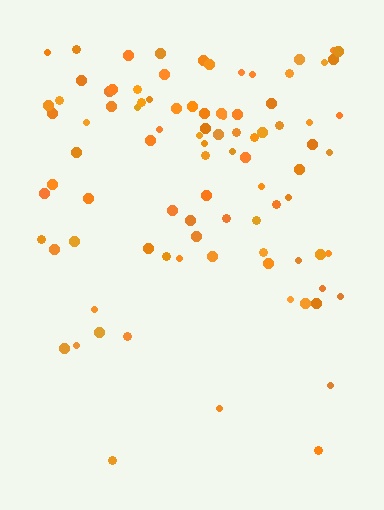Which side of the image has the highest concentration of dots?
The top.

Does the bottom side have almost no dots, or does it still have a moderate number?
Still a moderate number, just noticeably fewer than the top.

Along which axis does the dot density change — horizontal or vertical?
Vertical.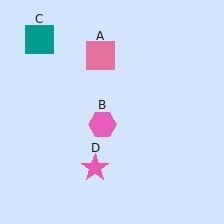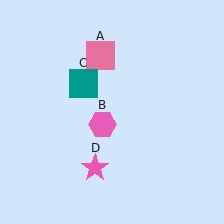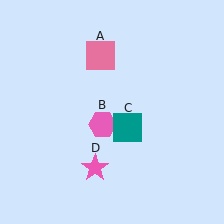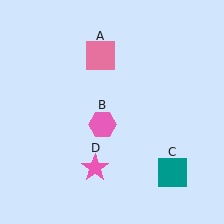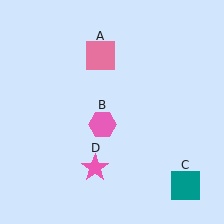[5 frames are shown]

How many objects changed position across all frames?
1 object changed position: teal square (object C).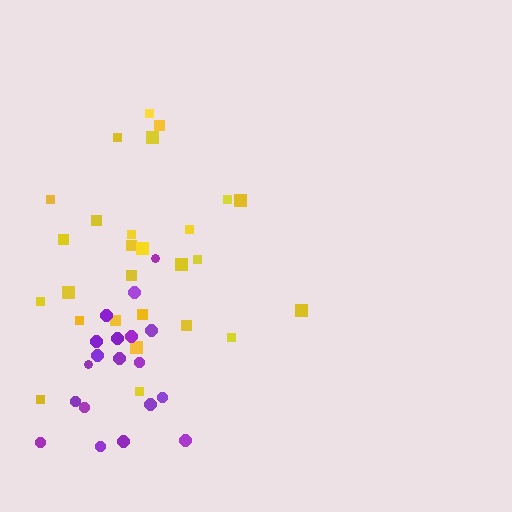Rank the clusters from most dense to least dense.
purple, yellow.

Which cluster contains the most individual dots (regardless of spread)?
Yellow (27).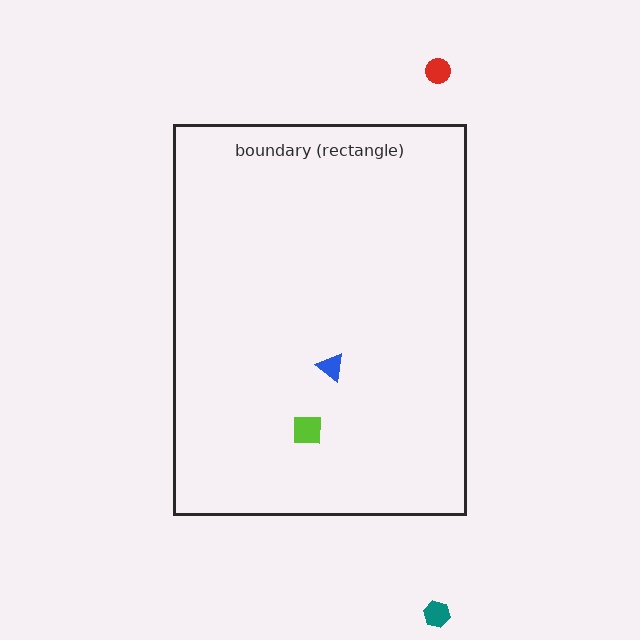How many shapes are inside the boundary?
2 inside, 2 outside.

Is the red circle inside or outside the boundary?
Outside.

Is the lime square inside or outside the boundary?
Inside.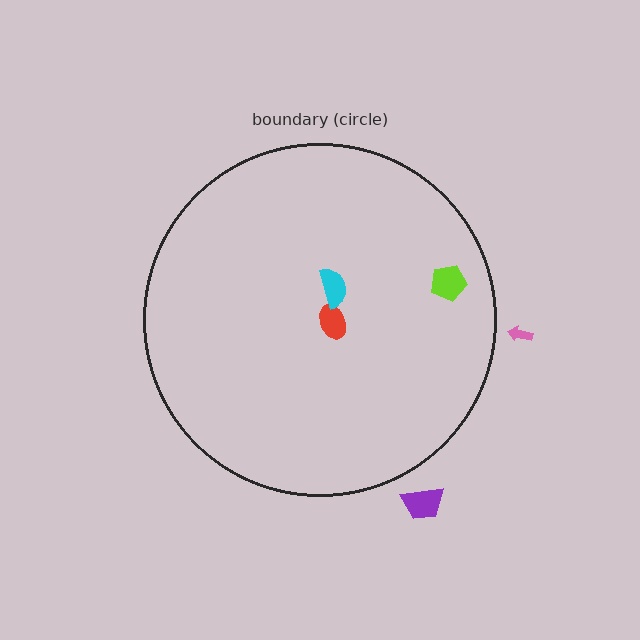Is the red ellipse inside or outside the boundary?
Inside.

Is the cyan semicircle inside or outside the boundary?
Inside.